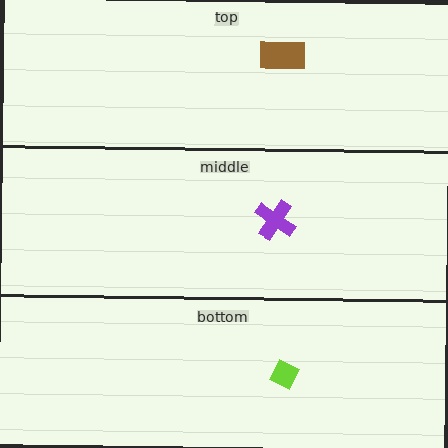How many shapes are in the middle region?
1.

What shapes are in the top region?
The brown rectangle.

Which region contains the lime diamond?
The bottom region.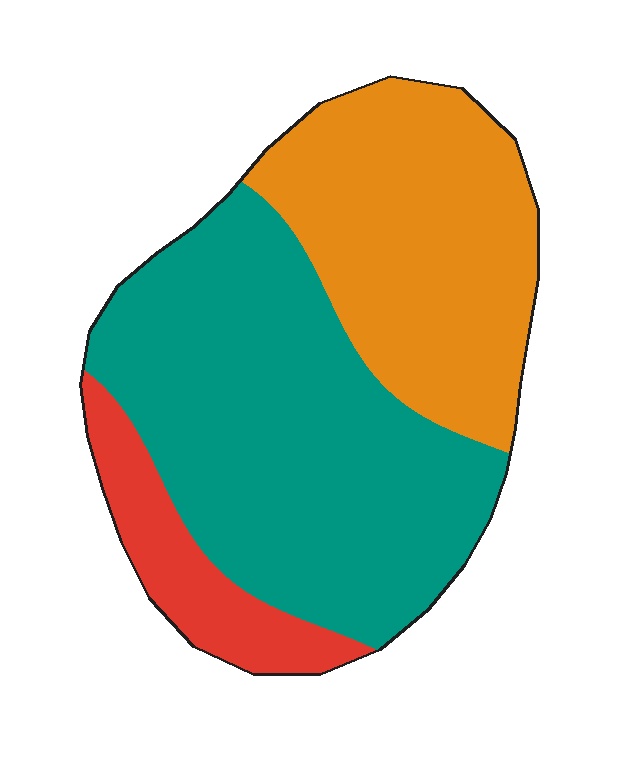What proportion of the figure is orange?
Orange takes up between a third and a half of the figure.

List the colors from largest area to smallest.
From largest to smallest: teal, orange, red.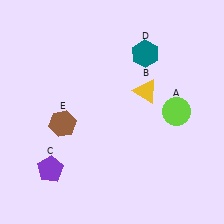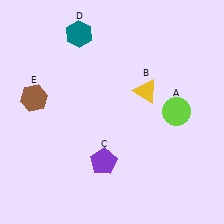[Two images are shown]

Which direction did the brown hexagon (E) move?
The brown hexagon (E) moved left.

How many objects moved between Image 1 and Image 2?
3 objects moved between the two images.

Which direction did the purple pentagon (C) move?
The purple pentagon (C) moved right.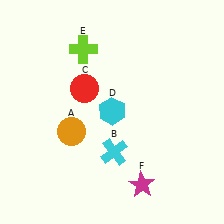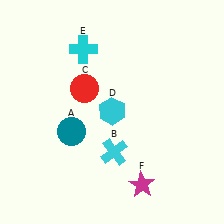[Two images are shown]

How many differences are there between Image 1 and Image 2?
There are 2 differences between the two images.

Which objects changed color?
A changed from orange to teal. E changed from lime to cyan.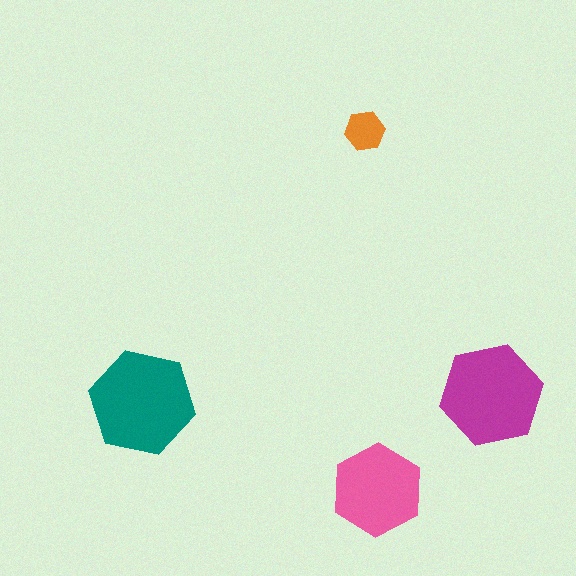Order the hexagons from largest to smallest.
the teal one, the magenta one, the pink one, the orange one.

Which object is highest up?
The orange hexagon is topmost.